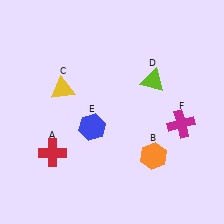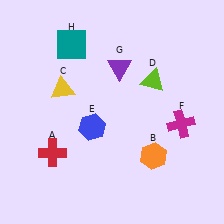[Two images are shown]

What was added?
A purple triangle (G), a teal square (H) were added in Image 2.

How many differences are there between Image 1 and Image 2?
There are 2 differences between the two images.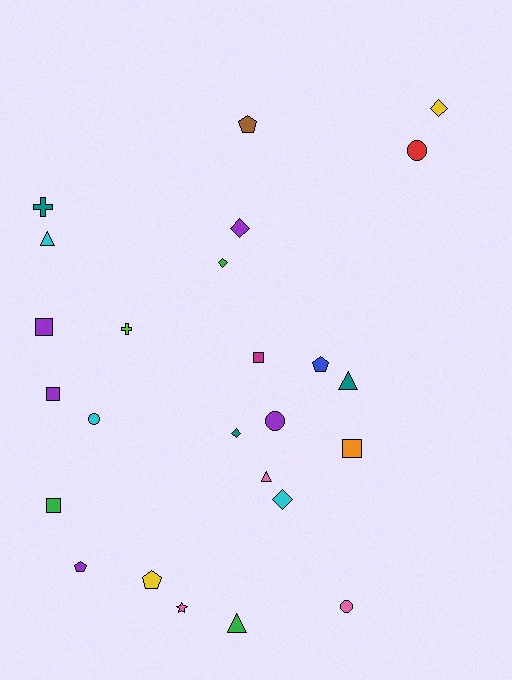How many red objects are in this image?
There is 1 red object.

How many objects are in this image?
There are 25 objects.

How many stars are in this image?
There is 1 star.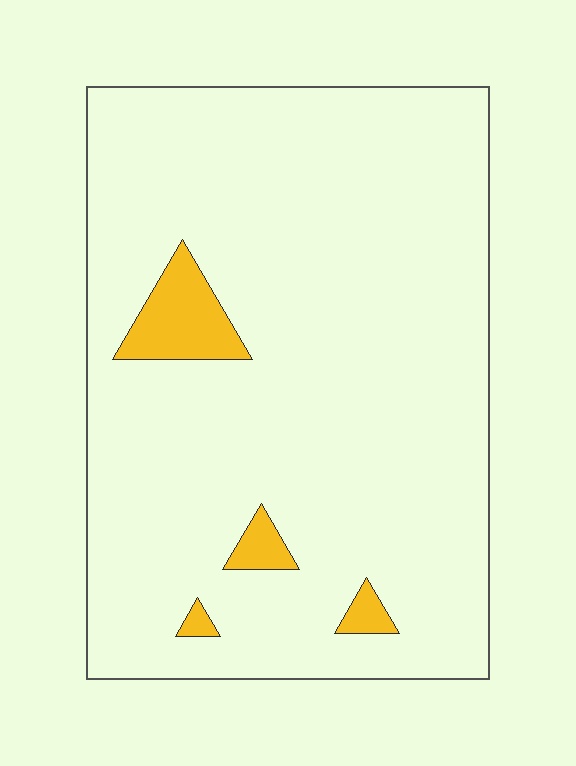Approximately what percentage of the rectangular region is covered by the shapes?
Approximately 5%.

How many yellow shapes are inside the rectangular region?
4.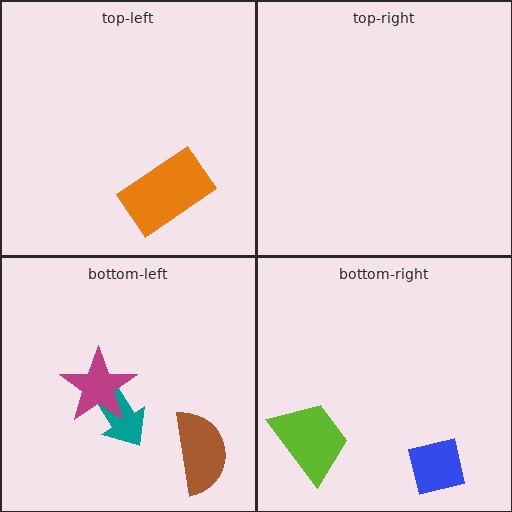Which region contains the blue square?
The bottom-right region.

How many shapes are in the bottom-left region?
3.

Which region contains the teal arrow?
The bottom-left region.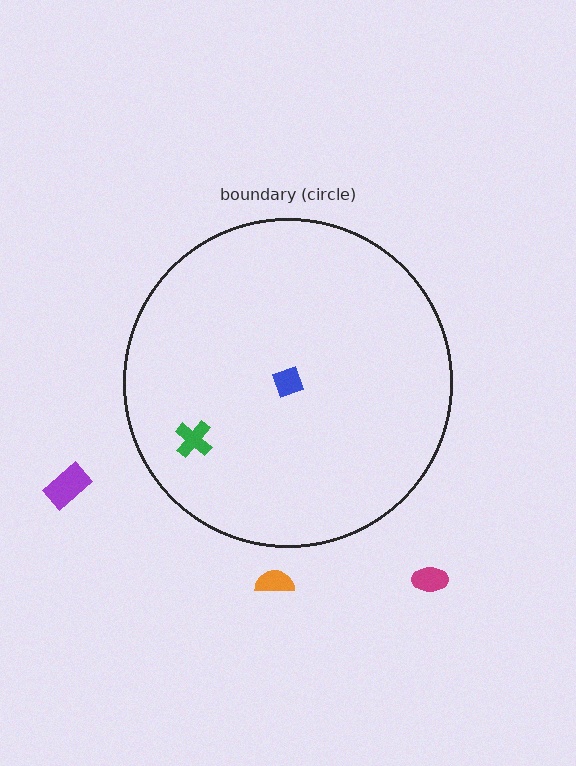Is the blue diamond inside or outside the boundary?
Inside.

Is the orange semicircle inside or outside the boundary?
Outside.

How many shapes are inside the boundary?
2 inside, 3 outside.